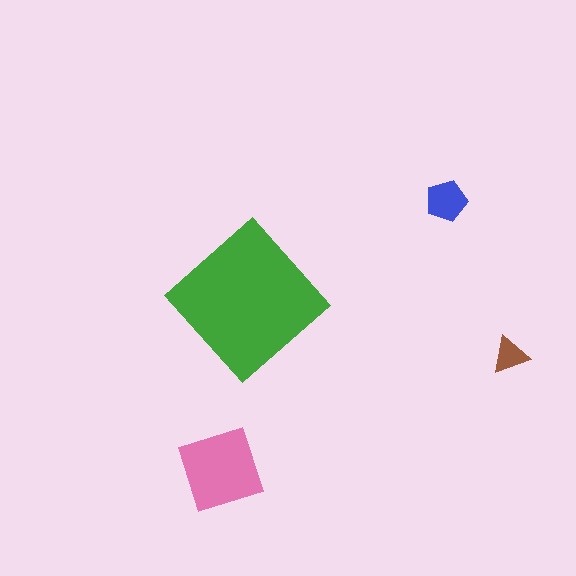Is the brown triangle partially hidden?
No, the brown triangle is fully visible.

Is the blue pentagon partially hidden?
No, the blue pentagon is fully visible.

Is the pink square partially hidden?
No, the pink square is fully visible.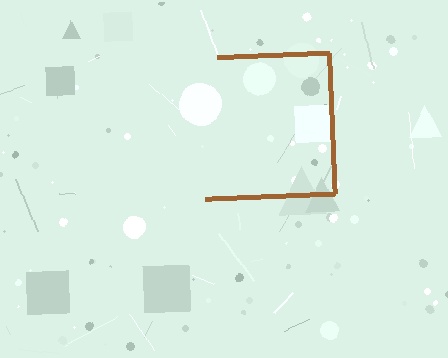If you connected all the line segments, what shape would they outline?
They would outline a square.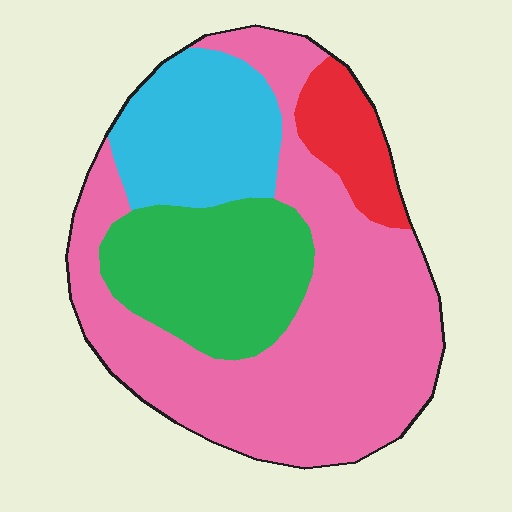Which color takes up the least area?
Red, at roughly 10%.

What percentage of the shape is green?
Green takes up between a sixth and a third of the shape.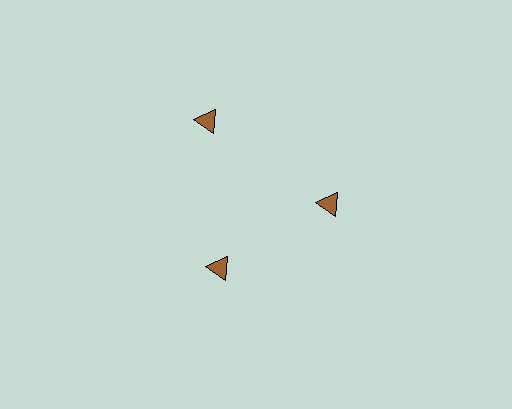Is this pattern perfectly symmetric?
No. The 3 brown triangles are arranged in a ring, but one element near the 11 o'clock position is pushed outward from the center, breaking the 3-fold rotational symmetry.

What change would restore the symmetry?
The symmetry would be restored by moving it inward, back onto the ring so that all 3 triangles sit at equal angles and equal distance from the center.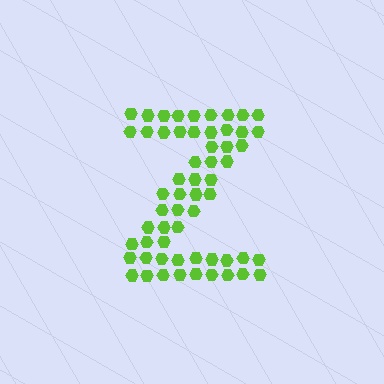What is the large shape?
The large shape is the letter Z.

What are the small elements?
The small elements are hexagons.